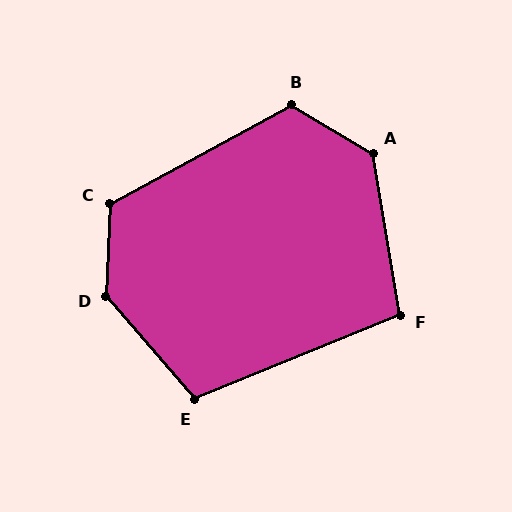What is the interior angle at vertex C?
Approximately 121 degrees (obtuse).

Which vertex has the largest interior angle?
D, at approximately 137 degrees.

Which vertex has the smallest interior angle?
F, at approximately 103 degrees.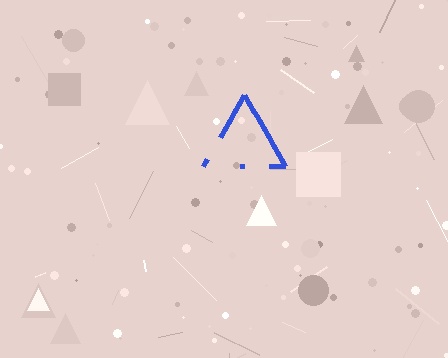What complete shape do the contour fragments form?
The contour fragments form a triangle.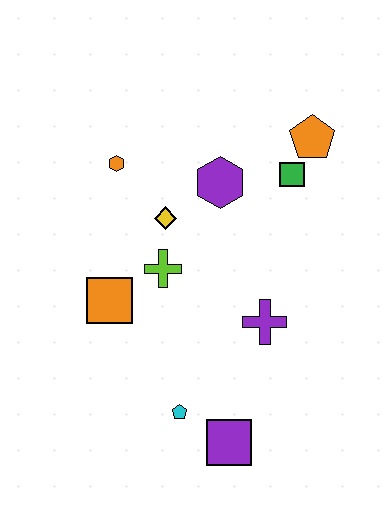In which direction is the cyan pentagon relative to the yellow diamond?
The cyan pentagon is below the yellow diamond.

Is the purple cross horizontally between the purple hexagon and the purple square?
No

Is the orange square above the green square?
No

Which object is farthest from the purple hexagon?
The purple square is farthest from the purple hexagon.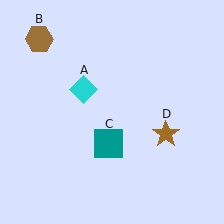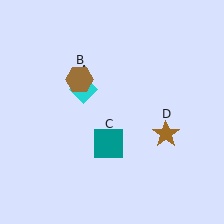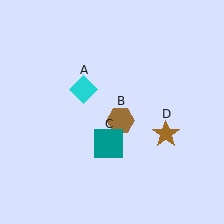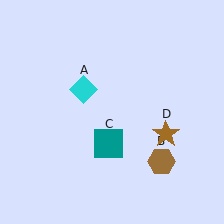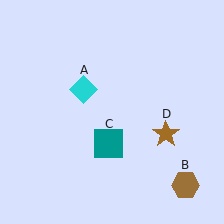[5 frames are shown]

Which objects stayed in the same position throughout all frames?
Cyan diamond (object A) and teal square (object C) and brown star (object D) remained stationary.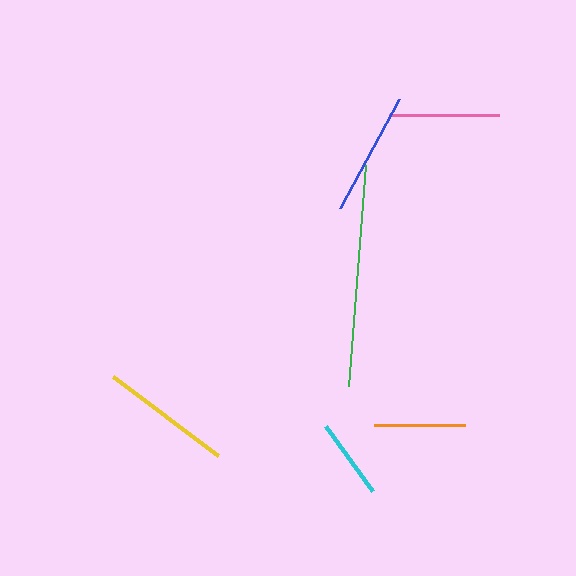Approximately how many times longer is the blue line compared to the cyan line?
The blue line is approximately 1.5 times the length of the cyan line.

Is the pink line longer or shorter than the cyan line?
The pink line is longer than the cyan line.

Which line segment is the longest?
The green line is the longest at approximately 222 pixels.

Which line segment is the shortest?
The cyan line is the shortest at approximately 80 pixels.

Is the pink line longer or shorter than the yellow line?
The yellow line is longer than the pink line.